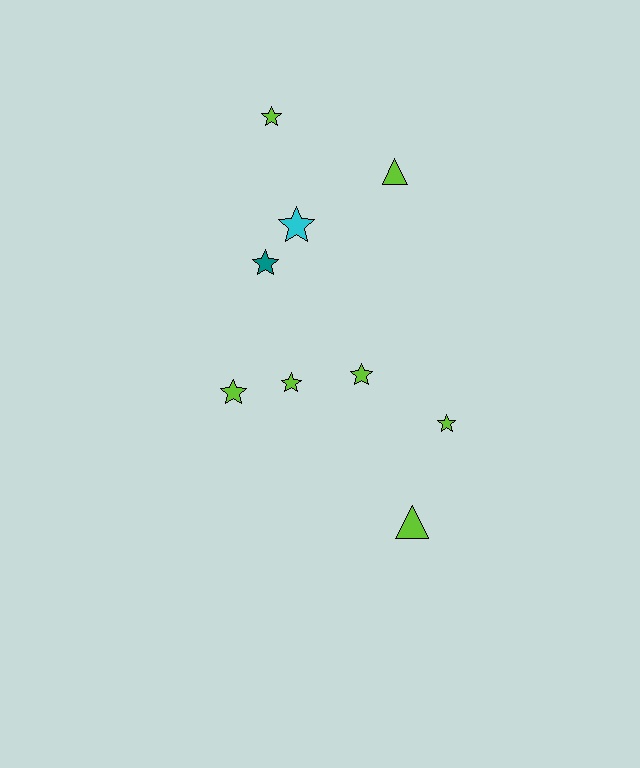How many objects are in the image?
There are 9 objects.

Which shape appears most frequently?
Star, with 7 objects.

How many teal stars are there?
There is 1 teal star.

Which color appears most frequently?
Lime, with 7 objects.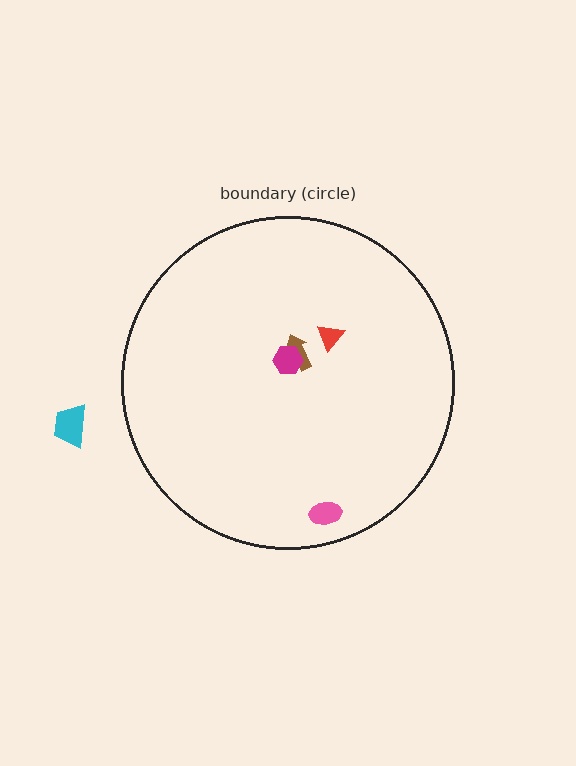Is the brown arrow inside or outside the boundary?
Inside.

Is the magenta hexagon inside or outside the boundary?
Inside.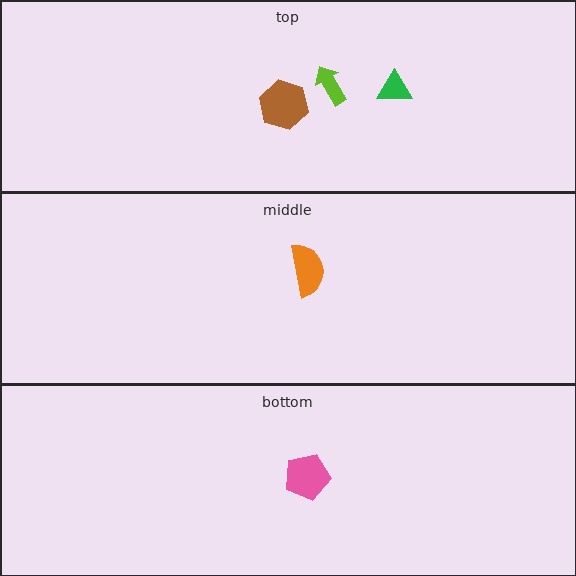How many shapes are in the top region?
3.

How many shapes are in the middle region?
1.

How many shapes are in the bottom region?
1.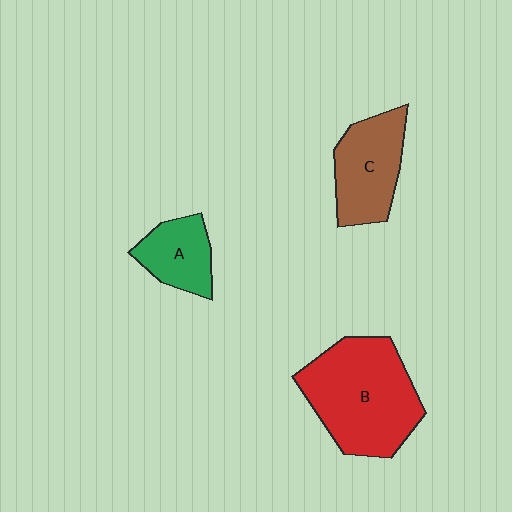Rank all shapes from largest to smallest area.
From largest to smallest: B (red), C (brown), A (green).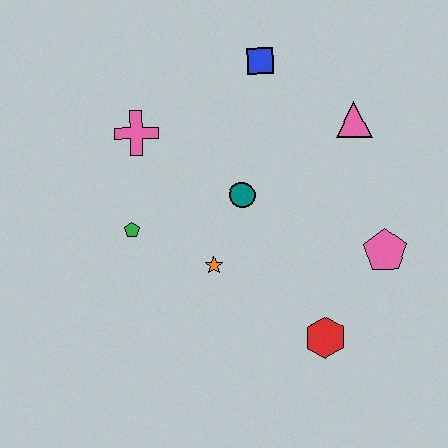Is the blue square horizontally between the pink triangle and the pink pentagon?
No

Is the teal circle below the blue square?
Yes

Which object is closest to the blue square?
The pink triangle is closest to the blue square.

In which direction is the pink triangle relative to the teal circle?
The pink triangle is to the right of the teal circle.